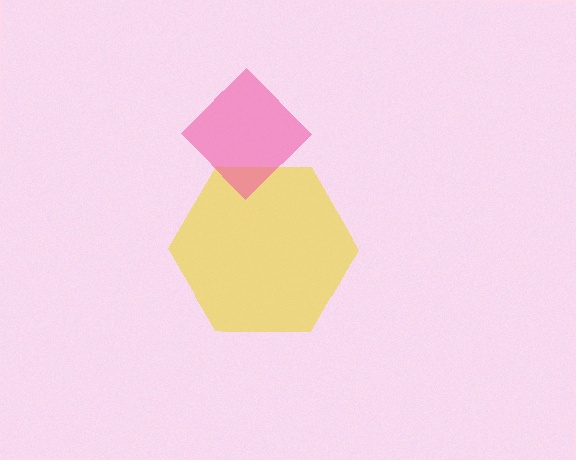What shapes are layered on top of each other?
The layered shapes are: a yellow hexagon, a pink diamond.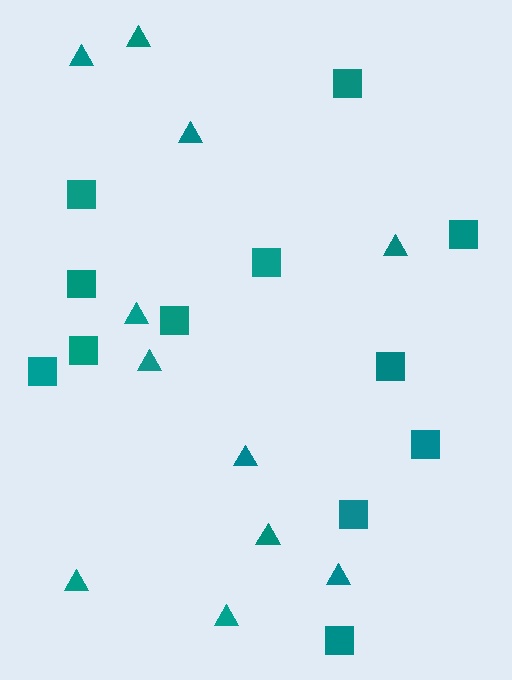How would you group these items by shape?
There are 2 groups: one group of triangles (11) and one group of squares (12).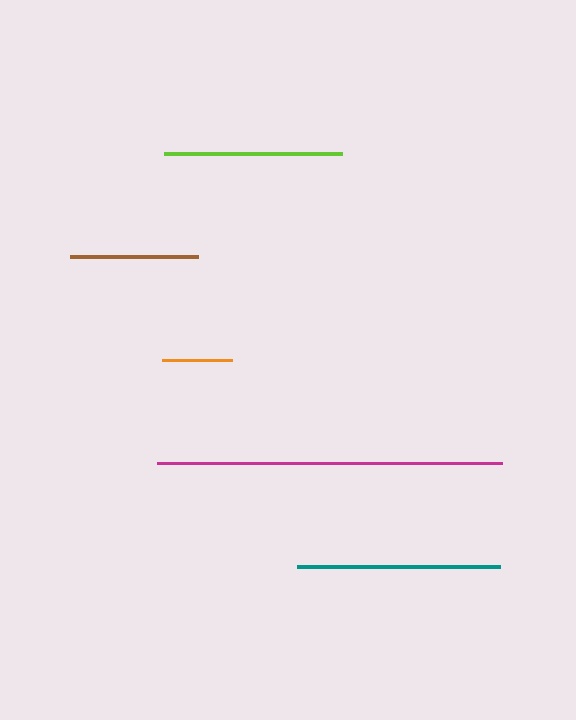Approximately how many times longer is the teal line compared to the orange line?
The teal line is approximately 2.9 times the length of the orange line.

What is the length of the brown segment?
The brown segment is approximately 128 pixels long.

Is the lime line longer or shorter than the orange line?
The lime line is longer than the orange line.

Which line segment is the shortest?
The orange line is the shortest at approximately 70 pixels.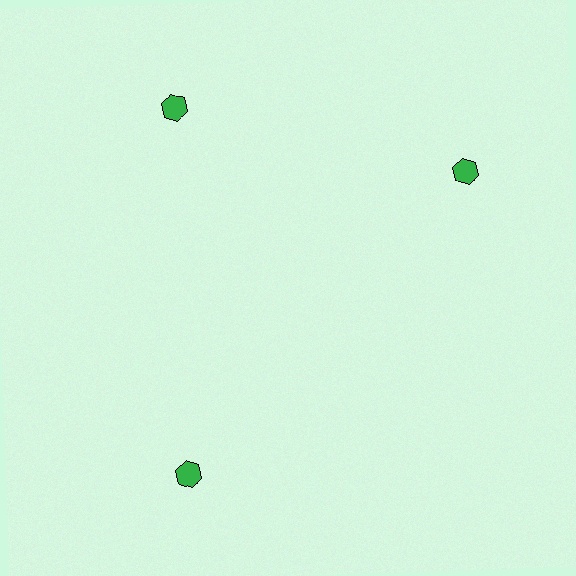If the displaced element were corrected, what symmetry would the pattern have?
It would have 3-fold rotational symmetry — the pattern would map onto itself every 120 degrees.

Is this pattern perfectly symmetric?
No. The 3 green hexagons are arranged in a ring, but one element near the 3 o'clock position is rotated out of alignment along the ring, breaking the 3-fold rotational symmetry.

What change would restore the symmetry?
The symmetry would be restored by rotating it back into even spacing with its neighbors so that all 3 hexagons sit at equal angles and equal distance from the center.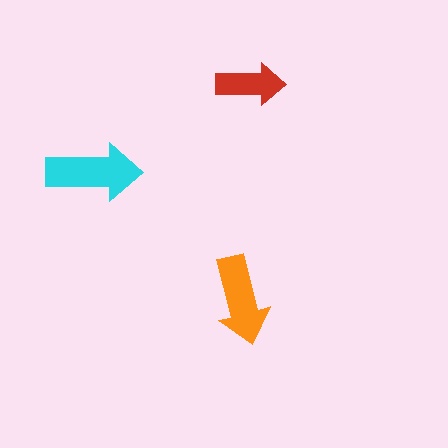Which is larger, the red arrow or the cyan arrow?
The cyan one.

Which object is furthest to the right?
The red arrow is rightmost.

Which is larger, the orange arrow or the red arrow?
The orange one.